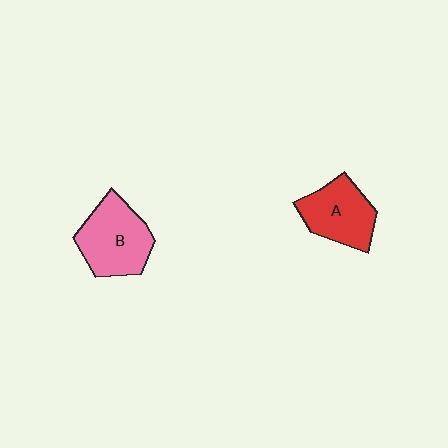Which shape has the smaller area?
Shape A (red).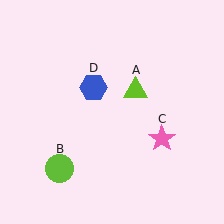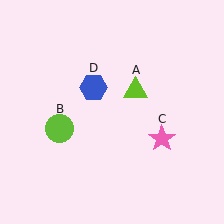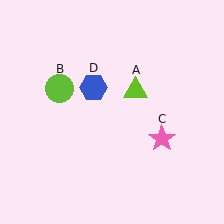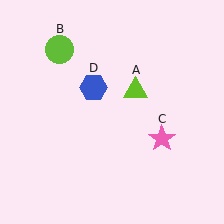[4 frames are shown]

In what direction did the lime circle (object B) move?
The lime circle (object B) moved up.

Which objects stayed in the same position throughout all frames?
Lime triangle (object A) and pink star (object C) and blue hexagon (object D) remained stationary.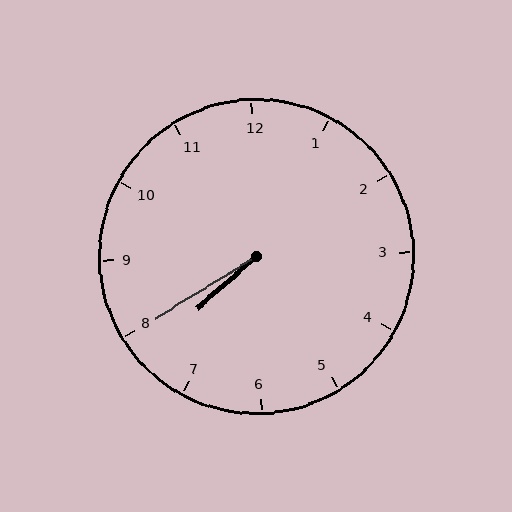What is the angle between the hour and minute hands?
Approximately 10 degrees.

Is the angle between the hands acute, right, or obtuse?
It is acute.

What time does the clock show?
7:40.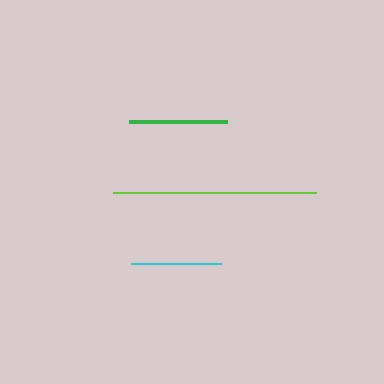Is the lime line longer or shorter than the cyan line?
The lime line is longer than the cyan line.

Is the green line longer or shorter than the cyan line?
The green line is longer than the cyan line.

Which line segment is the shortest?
The cyan line is the shortest at approximately 90 pixels.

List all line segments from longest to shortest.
From longest to shortest: lime, green, cyan.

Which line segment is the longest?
The lime line is the longest at approximately 203 pixels.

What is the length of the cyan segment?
The cyan segment is approximately 90 pixels long.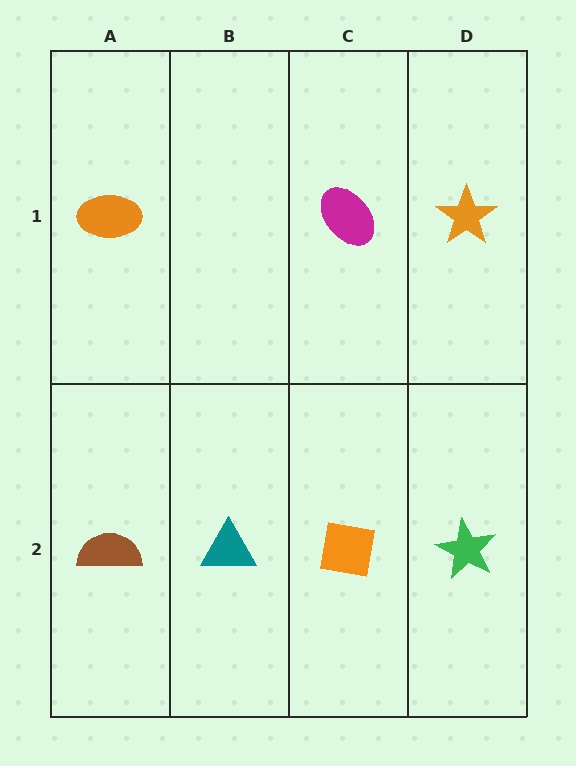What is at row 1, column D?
An orange star.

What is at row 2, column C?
An orange square.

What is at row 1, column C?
A magenta ellipse.